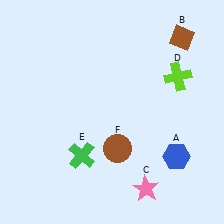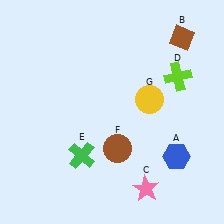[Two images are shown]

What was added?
A yellow circle (G) was added in Image 2.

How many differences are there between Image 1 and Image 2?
There is 1 difference between the two images.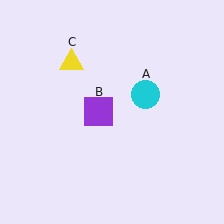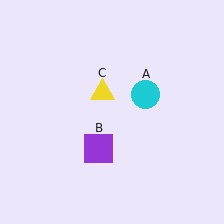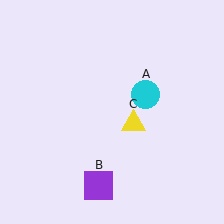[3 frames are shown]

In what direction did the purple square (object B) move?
The purple square (object B) moved down.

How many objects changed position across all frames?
2 objects changed position: purple square (object B), yellow triangle (object C).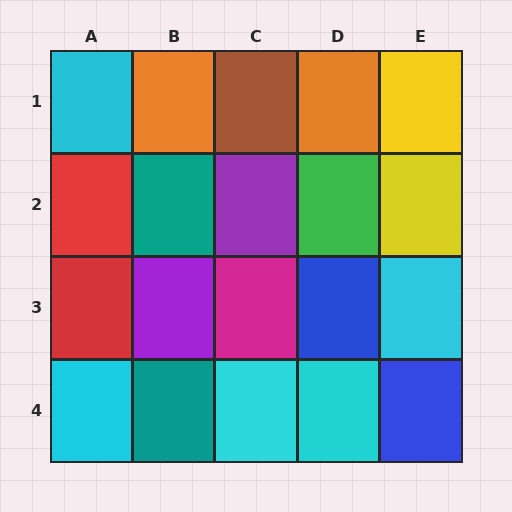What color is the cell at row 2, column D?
Green.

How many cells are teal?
2 cells are teal.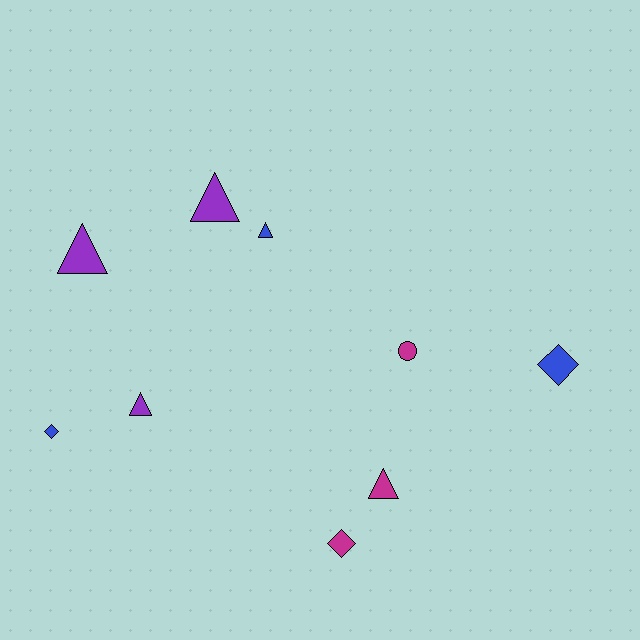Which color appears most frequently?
Purple, with 3 objects.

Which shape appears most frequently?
Triangle, with 5 objects.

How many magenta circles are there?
There is 1 magenta circle.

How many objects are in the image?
There are 9 objects.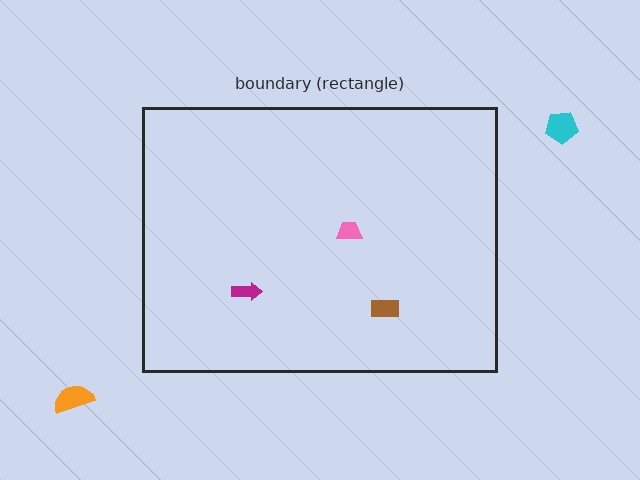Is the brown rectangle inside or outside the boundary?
Inside.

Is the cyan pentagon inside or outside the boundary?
Outside.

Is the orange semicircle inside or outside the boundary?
Outside.